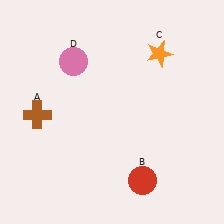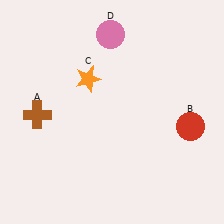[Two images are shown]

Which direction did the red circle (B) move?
The red circle (B) moved up.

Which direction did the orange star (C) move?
The orange star (C) moved left.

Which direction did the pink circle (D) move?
The pink circle (D) moved right.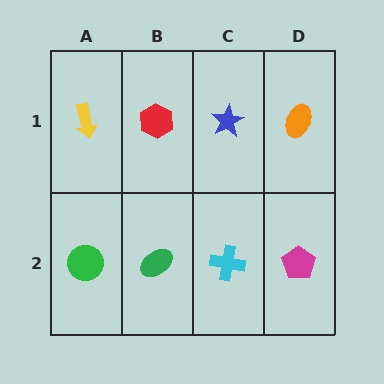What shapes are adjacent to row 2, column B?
A red hexagon (row 1, column B), a green circle (row 2, column A), a cyan cross (row 2, column C).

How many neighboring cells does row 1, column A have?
2.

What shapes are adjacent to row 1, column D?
A magenta pentagon (row 2, column D), a blue star (row 1, column C).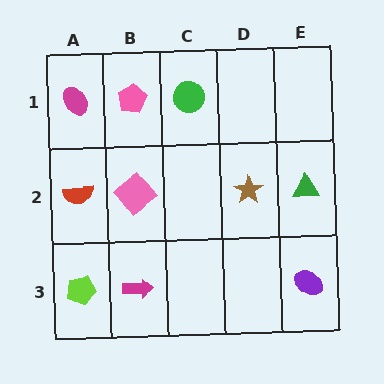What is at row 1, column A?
A magenta ellipse.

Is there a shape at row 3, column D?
No, that cell is empty.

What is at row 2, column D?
A brown star.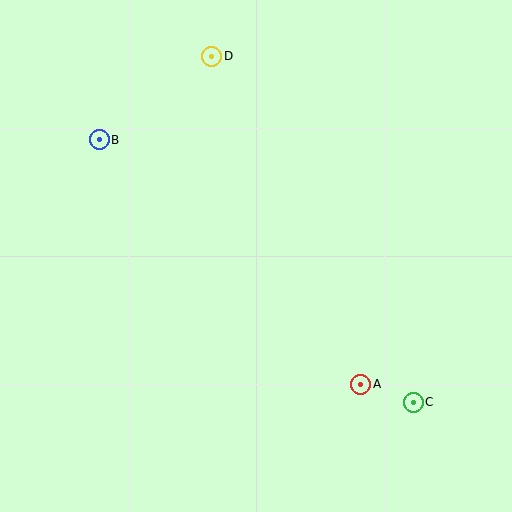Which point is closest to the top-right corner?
Point D is closest to the top-right corner.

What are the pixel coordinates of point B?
Point B is at (99, 140).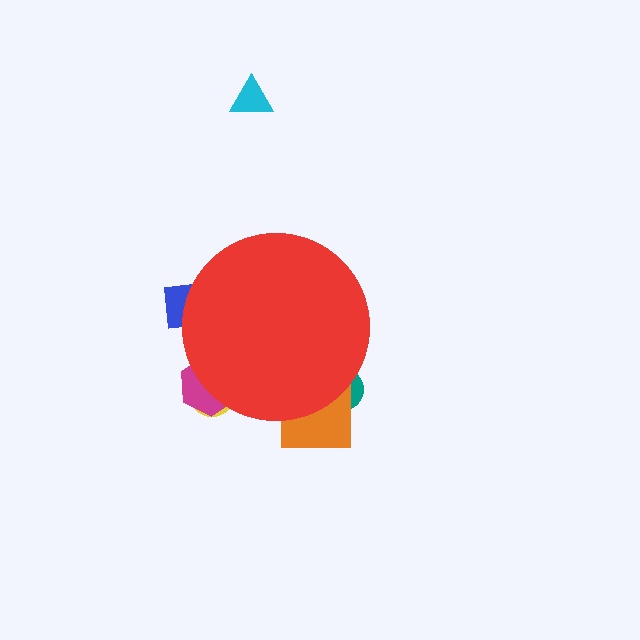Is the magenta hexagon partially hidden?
Yes, the magenta hexagon is partially hidden behind the red circle.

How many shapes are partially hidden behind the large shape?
5 shapes are partially hidden.